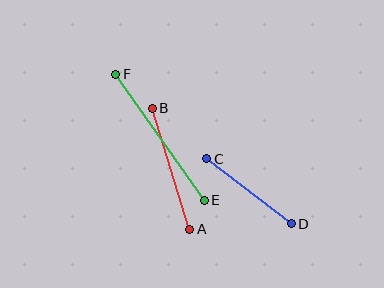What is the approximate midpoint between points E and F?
The midpoint is at approximately (160, 137) pixels.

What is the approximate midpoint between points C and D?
The midpoint is at approximately (249, 191) pixels.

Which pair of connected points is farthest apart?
Points E and F are farthest apart.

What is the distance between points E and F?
The distance is approximately 154 pixels.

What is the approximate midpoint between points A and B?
The midpoint is at approximately (171, 169) pixels.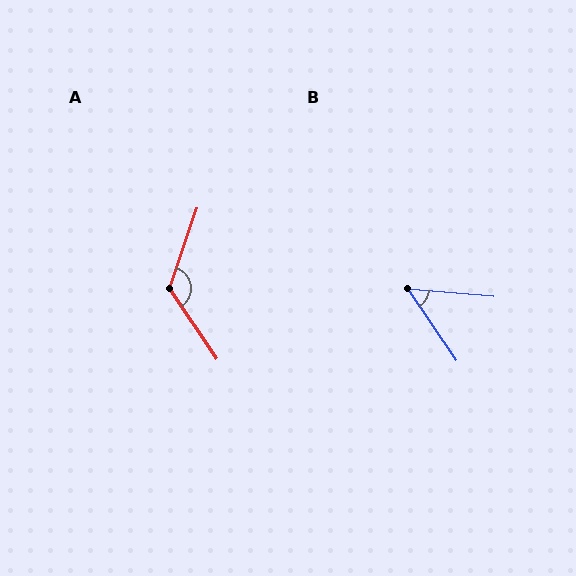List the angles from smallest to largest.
B (51°), A (127°).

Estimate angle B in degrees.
Approximately 51 degrees.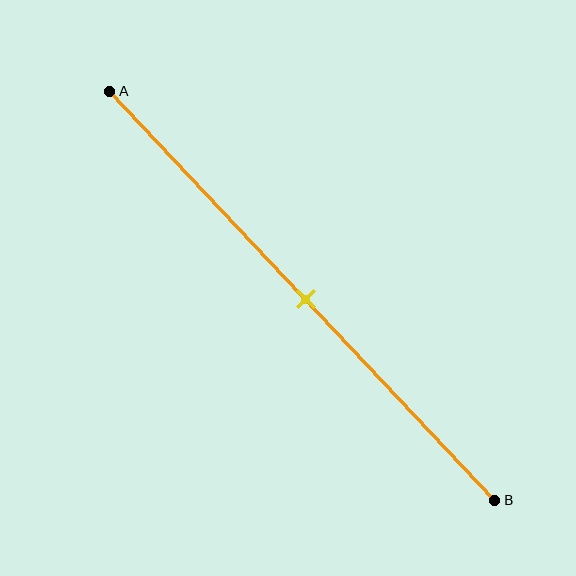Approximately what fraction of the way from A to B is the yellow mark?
The yellow mark is approximately 50% of the way from A to B.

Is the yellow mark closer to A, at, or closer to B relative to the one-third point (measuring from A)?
The yellow mark is closer to point B than the one-third point of segment AB.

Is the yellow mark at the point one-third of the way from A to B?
No, the mark is at about 50% from A, not at the 33% one-third point.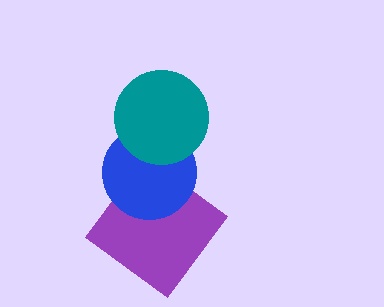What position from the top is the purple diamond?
The purple diamond is 3rd from the top.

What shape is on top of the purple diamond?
The blue circle is on top of the purple diamond.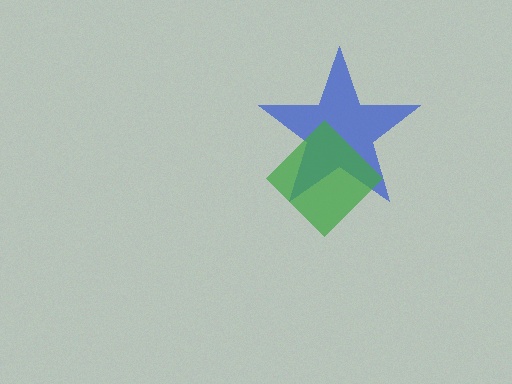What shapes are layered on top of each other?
The layered shapes are: a blue star, a green diamond.